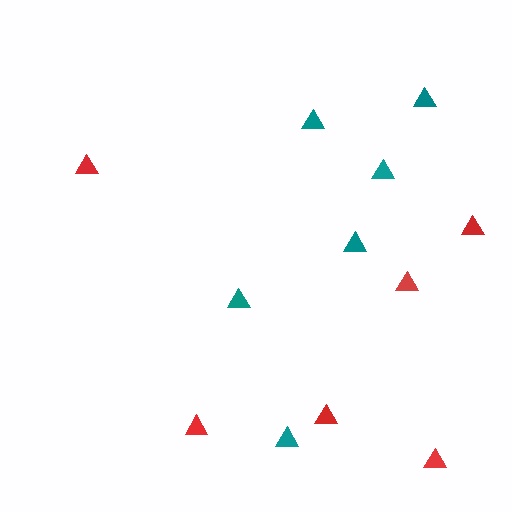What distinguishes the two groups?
There are 2 groups: one group of red triangles (6) and one group of teal triangles (6).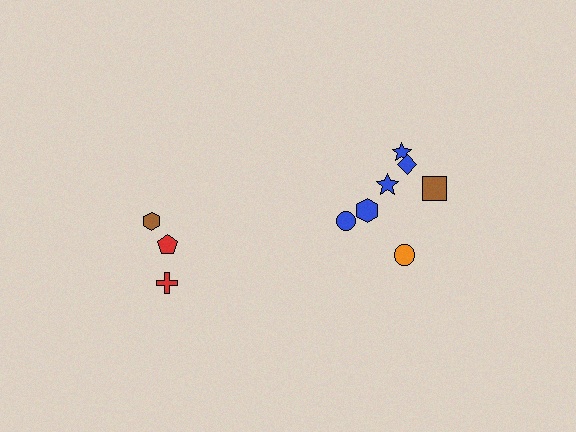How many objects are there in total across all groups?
There are 10 objects.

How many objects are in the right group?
There are 7 objects.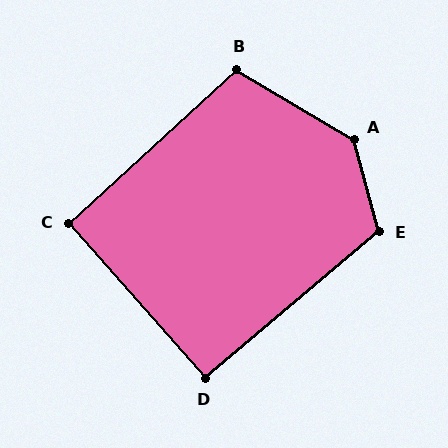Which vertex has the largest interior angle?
A, at approximately 136 degrees.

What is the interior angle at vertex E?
Approximately 115 degrees (obtuse).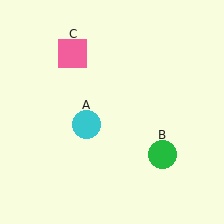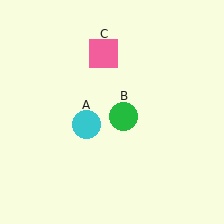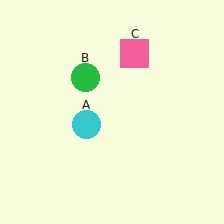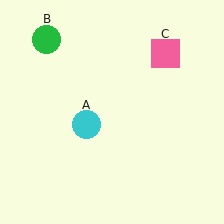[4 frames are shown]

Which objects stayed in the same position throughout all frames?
Cyan circle (object A) remained stationary.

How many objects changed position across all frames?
2 objects changed position: green circle (object B), pink square (object C).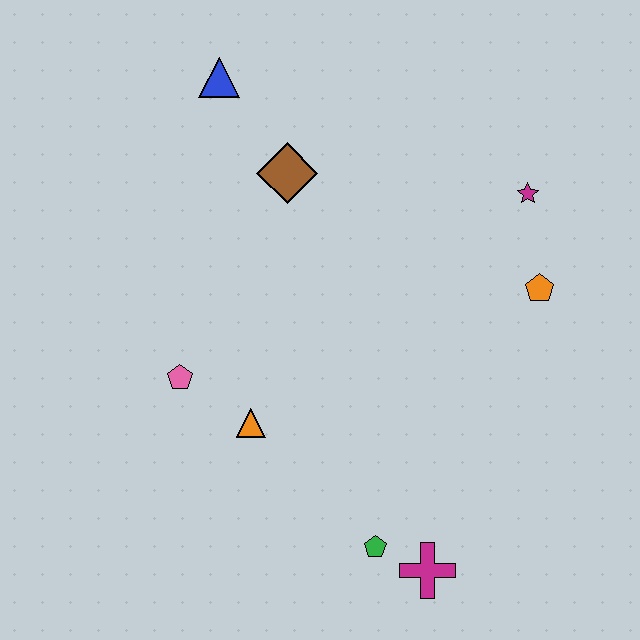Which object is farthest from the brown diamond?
The magenta cross is farthest from the brown diamond.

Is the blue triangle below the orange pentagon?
No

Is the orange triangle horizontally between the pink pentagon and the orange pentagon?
Yes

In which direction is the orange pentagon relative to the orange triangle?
The orange pentagon is to the right of the orange triangle.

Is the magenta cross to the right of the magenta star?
No